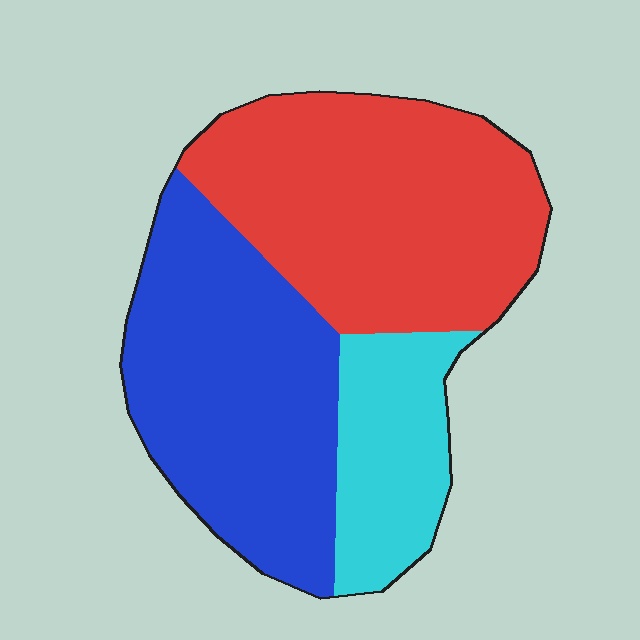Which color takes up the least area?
Cyan, at roughly 20%.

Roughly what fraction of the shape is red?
Red takes up about two fifths (2/5) of the shape.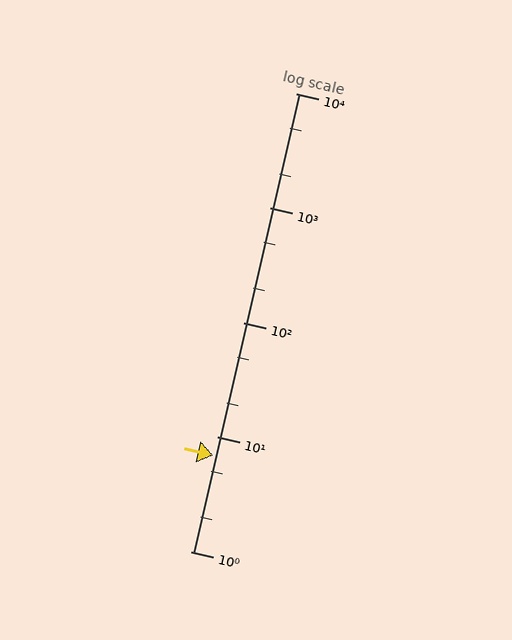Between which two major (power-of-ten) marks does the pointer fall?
The pointer is between 1 and 10.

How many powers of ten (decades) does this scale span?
The scale spans 4 decades, from 1 to 10000.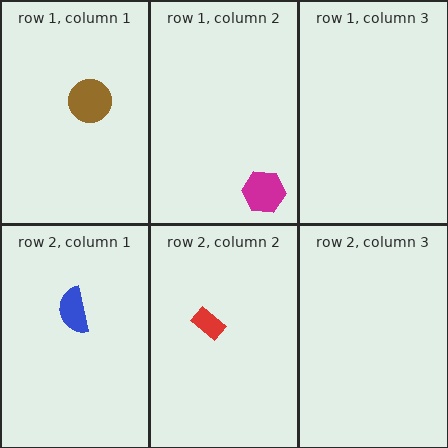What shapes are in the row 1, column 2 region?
The magenta hexagon.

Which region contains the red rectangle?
The row 2, column 2 region.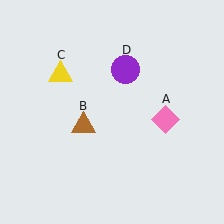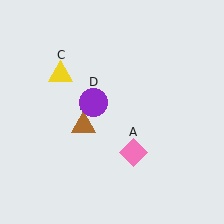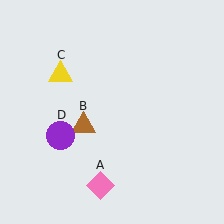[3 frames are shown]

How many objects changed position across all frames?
2 objects changed position: pink diamond (object A), purple circle (object D).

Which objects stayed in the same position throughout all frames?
Brown triangle (object B) and yellow triangle (object C) remained stationary.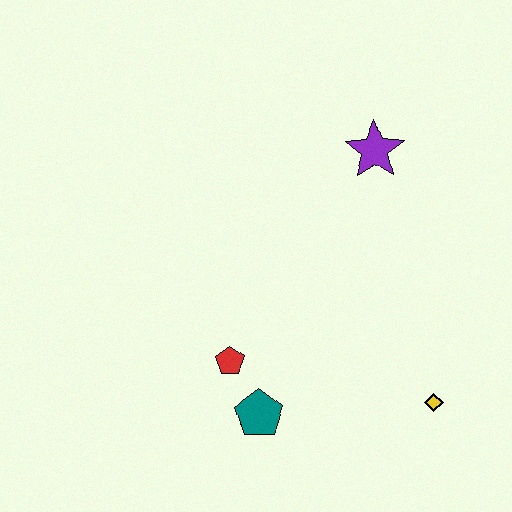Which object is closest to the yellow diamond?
The teal pentagon is closest to the yellow diamond.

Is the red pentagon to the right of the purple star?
No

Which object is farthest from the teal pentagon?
The purple star is farthest from the teal pentagon.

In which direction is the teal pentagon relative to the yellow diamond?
The teal pentagon is to the left of the yellow diamond.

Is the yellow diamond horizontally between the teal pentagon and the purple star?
No